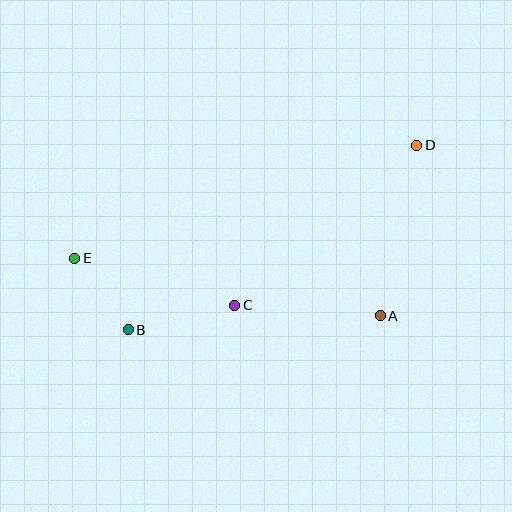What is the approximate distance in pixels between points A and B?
The distance between A and B is approximately 253 pixels.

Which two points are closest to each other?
Points B and E are closest to each other.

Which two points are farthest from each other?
Points D and E are farthest from each other.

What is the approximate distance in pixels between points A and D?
The distance between A and D is approximately 174 pixels.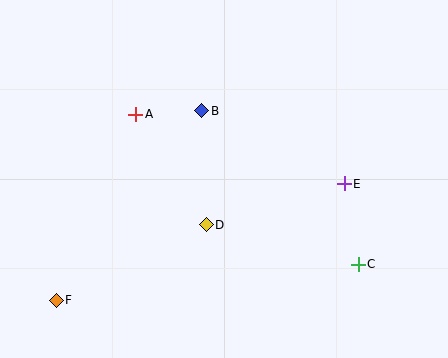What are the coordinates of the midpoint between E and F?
The midpoint between E and F is at (200, 242).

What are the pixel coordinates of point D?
Point D is at (206, 225).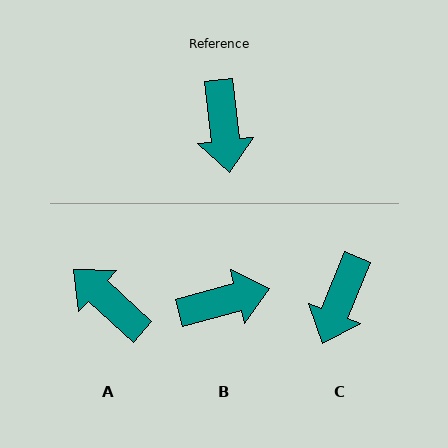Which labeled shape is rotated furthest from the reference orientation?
A, about 139 degrees away.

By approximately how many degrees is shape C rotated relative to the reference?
Approximately 28 degrees clockwise.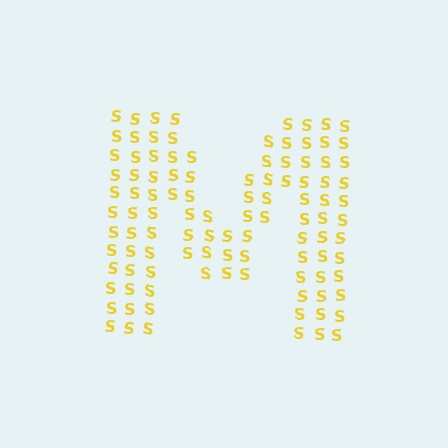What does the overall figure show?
The overall figure shows the letter M.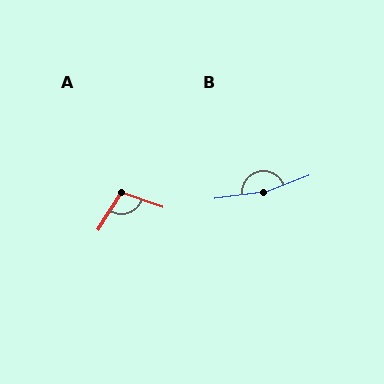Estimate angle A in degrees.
Approximately 102 degrees.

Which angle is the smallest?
A, at approximately 102 degrees.